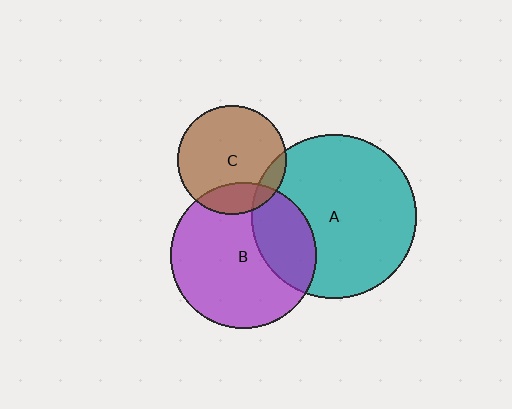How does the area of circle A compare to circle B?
Approximately 1.3 times.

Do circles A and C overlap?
Yes.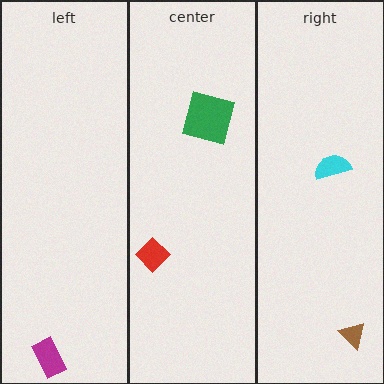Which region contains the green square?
The center region.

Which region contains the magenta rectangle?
The left region.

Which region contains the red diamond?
The center region.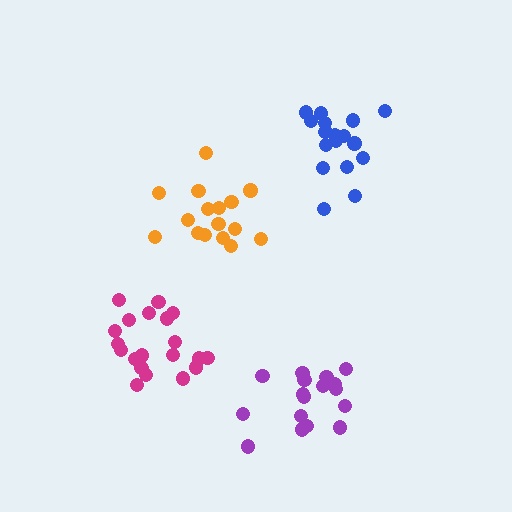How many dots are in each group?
Group 1: 17 dots, Group 2: 20 dots, Group 3: 17 dots, Group 4: 16 dots (70 total).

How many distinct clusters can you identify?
There are 4 distinct clusters.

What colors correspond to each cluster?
The clusters are colored: blue, magenta, purple, orange.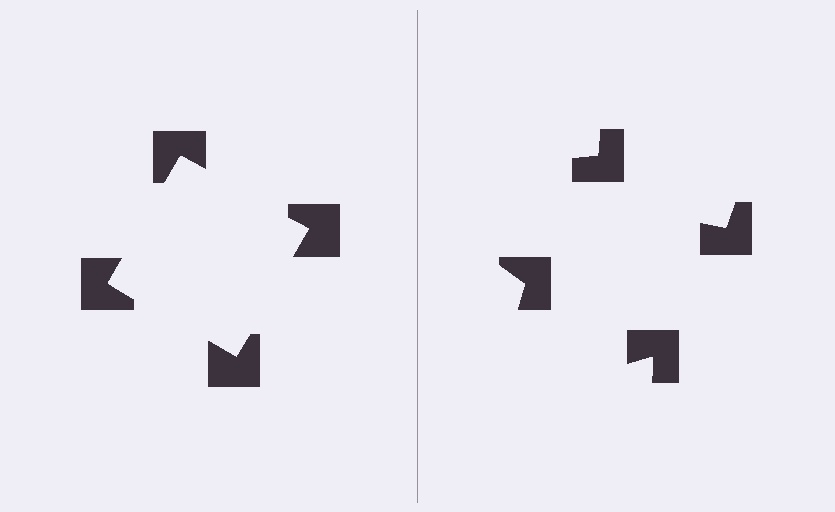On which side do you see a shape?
An illusory square appears on the left side. On the right side the wedge cuts are rotated, so no coherent shape forms.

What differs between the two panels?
The notched squares are positioned identically on both sides; only the wedge orientations differ. On the left they align to a square; on the right they are misaligned.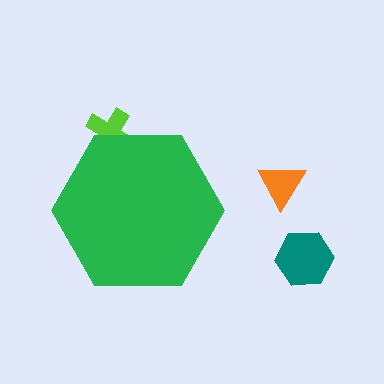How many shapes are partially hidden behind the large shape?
1 shape is partially hidden.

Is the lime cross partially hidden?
Yes, the lime cross is partially hidden behind the green hexagon.